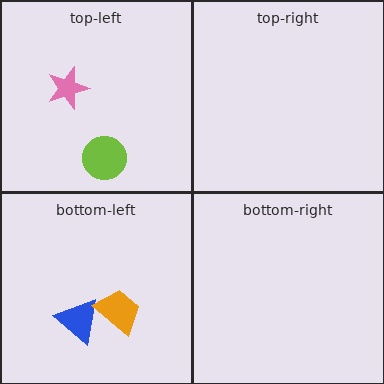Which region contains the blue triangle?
The bottom-left region.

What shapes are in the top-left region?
The lime circle, the pink star.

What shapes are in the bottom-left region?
The blue triangle, the orange trapezoid.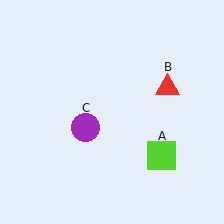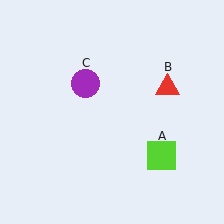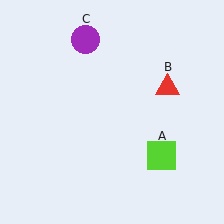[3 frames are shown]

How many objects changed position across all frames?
1 object changed position: purple circle (object C).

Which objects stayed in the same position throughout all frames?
Lime square (object A) and red triangle (object B) remained stationary.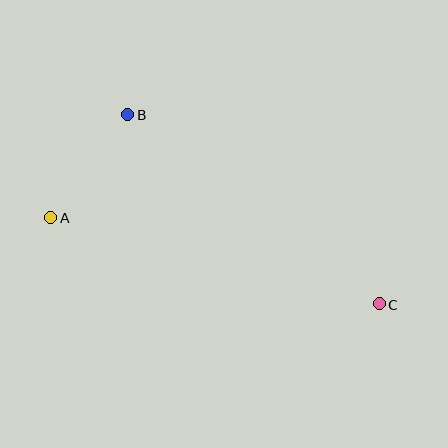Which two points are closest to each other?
Points A and B are closest to each other.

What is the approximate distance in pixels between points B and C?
The distance between B and C is approximately 315 pixels.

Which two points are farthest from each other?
Points A and C are farthest from each other.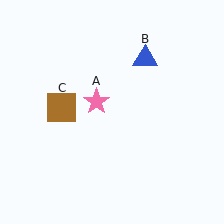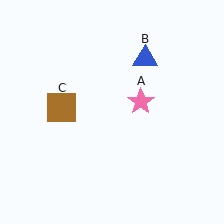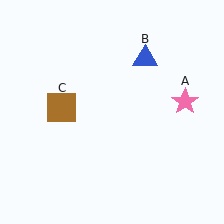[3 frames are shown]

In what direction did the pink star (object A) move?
The pink star (object A) moved right.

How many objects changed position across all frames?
1 object changed position: pink star (object A).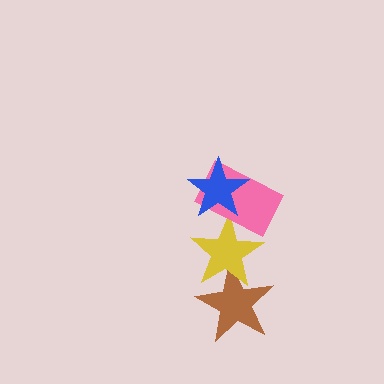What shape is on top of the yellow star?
The pink rectangle is on top of the yellow star.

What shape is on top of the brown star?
The yellow star is on top of the brown star.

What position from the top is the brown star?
The brown star is 4th from the top.